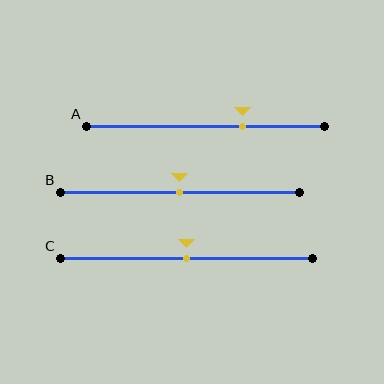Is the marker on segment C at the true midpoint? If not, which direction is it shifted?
Yes, the marker on segment C is at the true midpoint.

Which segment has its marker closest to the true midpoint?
Segment B has its marker closest to the true midpoint.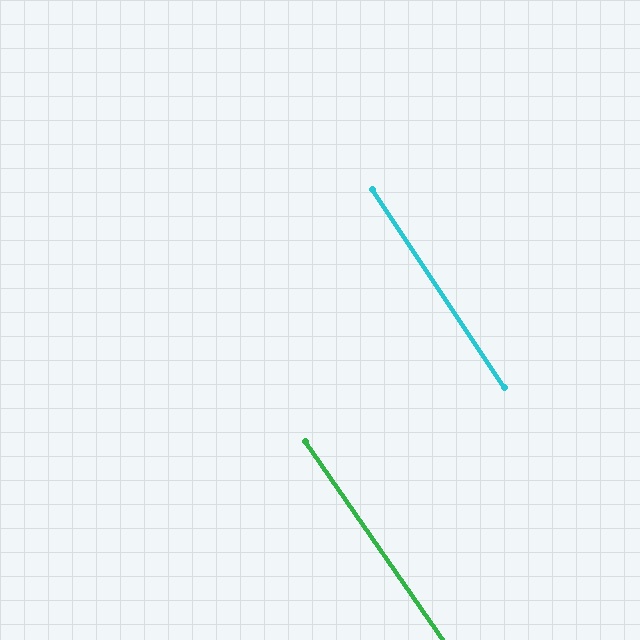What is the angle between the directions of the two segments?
Approximately 1 degree.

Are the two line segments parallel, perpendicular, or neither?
Parallel — their directions differ by only 1.1°.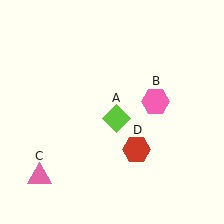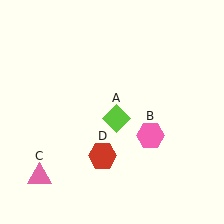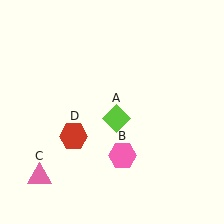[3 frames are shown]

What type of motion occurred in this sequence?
The pink hexagon (object B), red hexagon (object D) rotated clockwise around the center of the scene.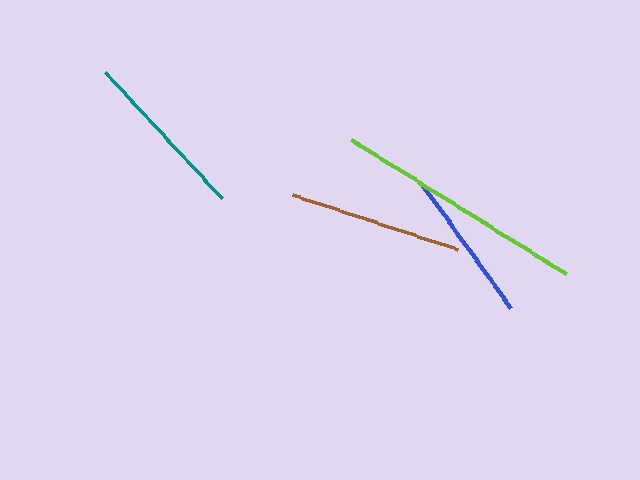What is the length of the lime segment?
The lime segment is approximately 254 pixels long.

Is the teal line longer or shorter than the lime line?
The lime line is longer than the teal line.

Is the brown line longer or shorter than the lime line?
The lime line is longer than the brown line.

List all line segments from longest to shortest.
From longest to shortest: lime, brown, teal, blue.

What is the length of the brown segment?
The brown segment is approximately 173 pixels long.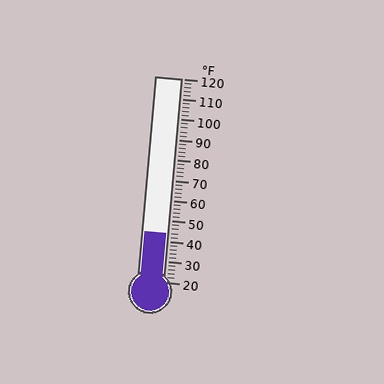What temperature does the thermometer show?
The thermometer shows approximately 44°F.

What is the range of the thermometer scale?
The thermometer scale ranges from 20°F to 120°F.